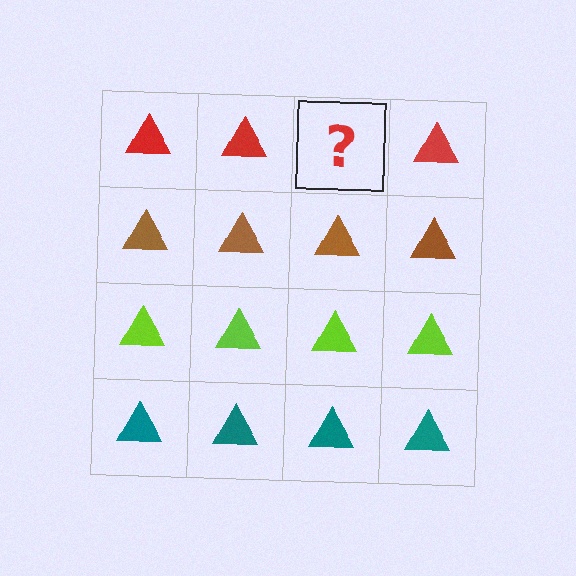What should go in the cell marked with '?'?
The missing cell should contain a red triangle.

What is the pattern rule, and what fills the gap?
The rule is that each row has a consistent color. The gap should be filled with a red triangle.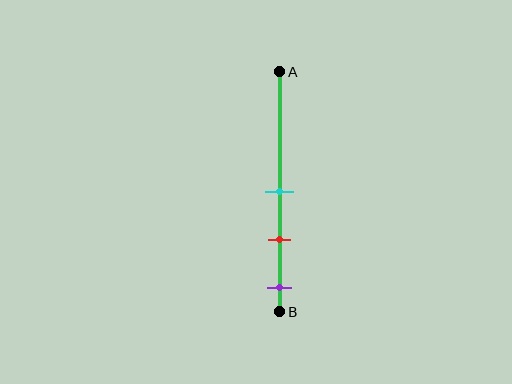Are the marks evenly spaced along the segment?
Yes, the marks are approximately evenly spaced.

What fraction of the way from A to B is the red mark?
The red mark is approximately 70% (0.7) of the way from A to B.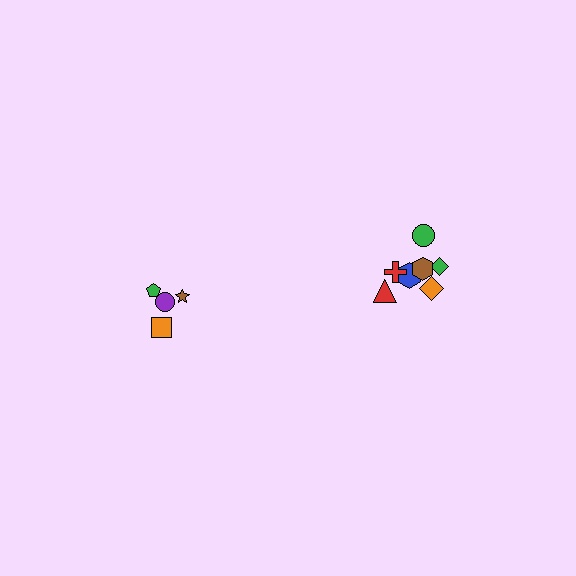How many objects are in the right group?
There are 7 objects.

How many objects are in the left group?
There are 4 objects.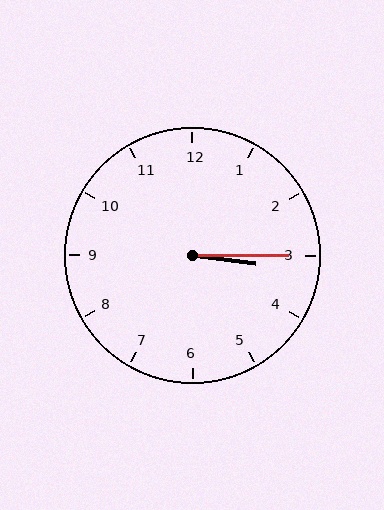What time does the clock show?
3:15.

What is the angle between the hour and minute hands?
Approximately 8 degrees.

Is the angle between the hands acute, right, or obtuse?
It is acute.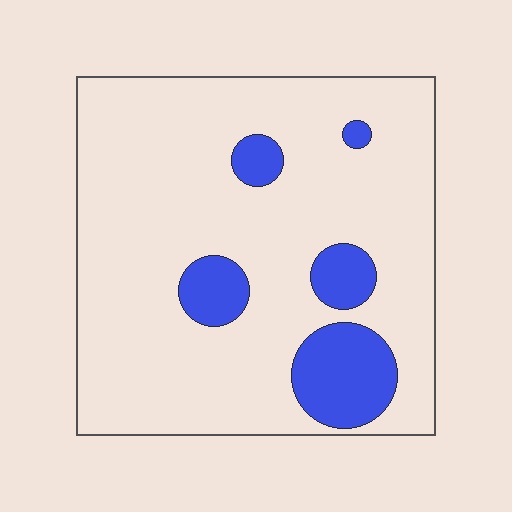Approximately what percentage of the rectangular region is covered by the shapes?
Approximately 15%.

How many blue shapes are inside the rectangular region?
5.